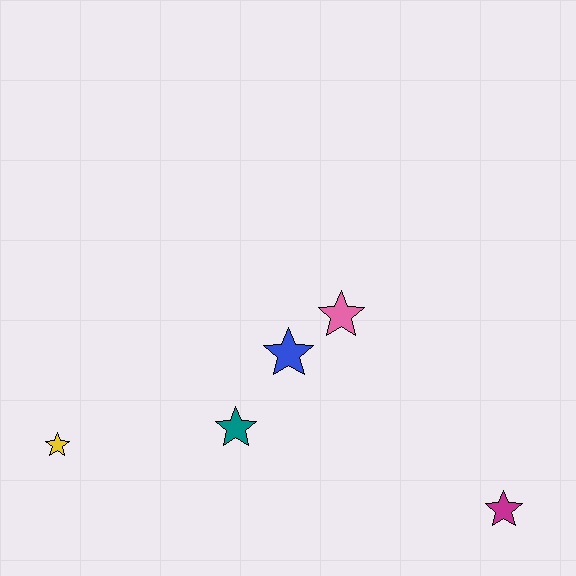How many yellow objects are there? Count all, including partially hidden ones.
There is 1 yellow object.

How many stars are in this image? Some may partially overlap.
There are 5 stars.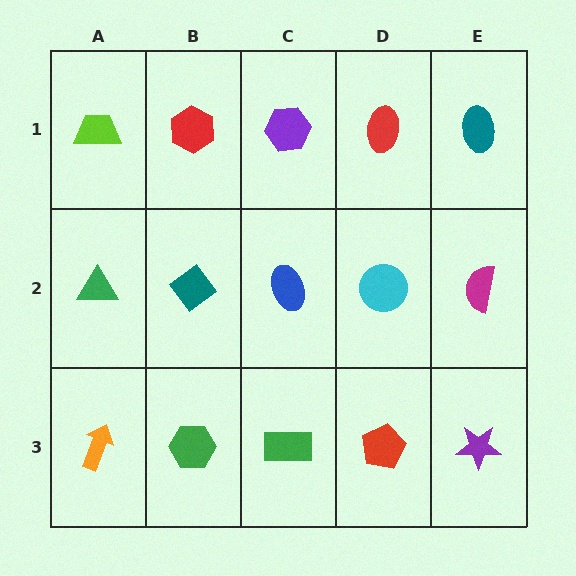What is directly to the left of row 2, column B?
A green triangle.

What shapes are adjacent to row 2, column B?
A red hexagon (row 1, column B), a green hexagon (row 3, column B), a green triangle (row 2, column A), a blue ellipse (row 2, column C).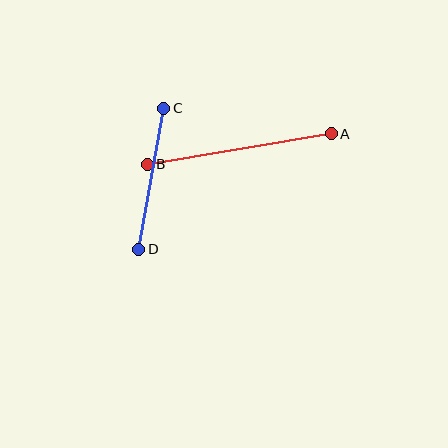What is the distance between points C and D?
The distance is approximately 143 pixels.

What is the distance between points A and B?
The distance is approximately 186 pixels.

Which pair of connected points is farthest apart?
Points A and B are farthest apart.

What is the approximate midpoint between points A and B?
The midpoint is at approximately (239, 149) pixels.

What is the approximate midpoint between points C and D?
The midpoint is at approximately (151, 179) pixels.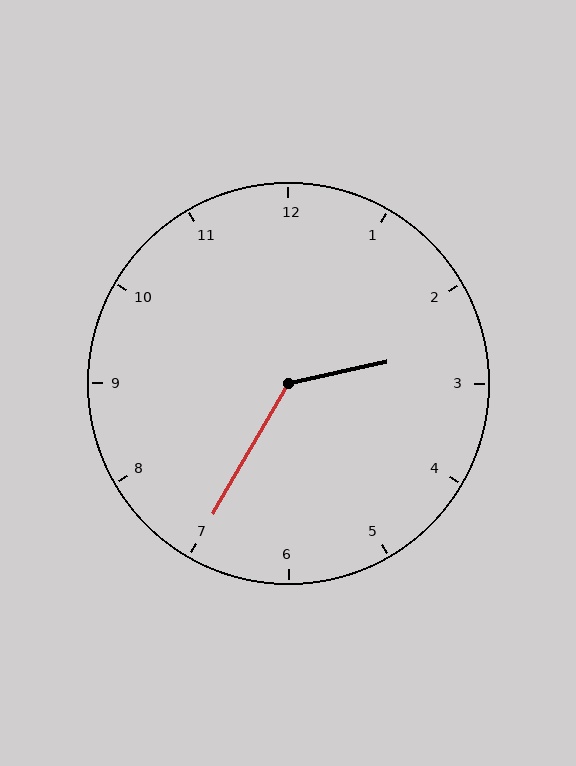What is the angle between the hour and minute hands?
Approximately 132 degrees.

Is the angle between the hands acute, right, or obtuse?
It is obtuse.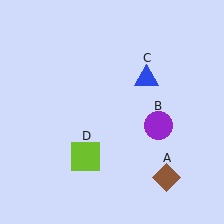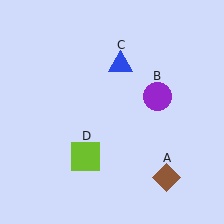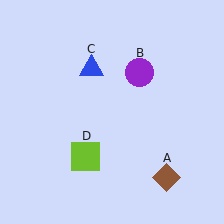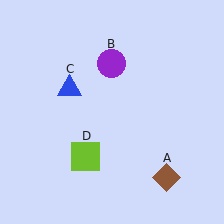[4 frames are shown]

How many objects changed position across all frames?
2 objects changed position: purple circle (object B), blue triangle (object C).